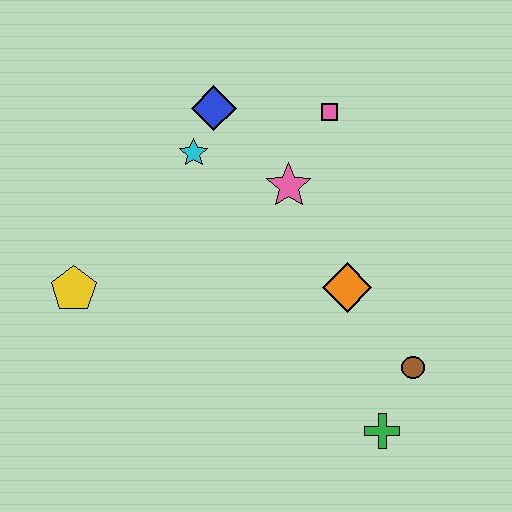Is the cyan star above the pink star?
Yes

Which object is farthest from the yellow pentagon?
The brown circle is farthest from the yellow pentagon.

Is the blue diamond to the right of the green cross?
No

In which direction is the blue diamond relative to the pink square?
The blue diamond is to the left of the pink square.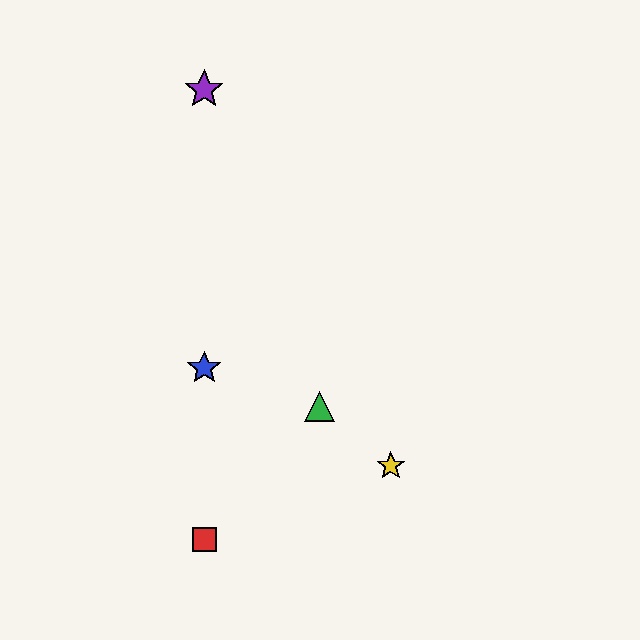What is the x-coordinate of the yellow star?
The yellow star is at x≈391.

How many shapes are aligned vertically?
3 shapes (the red square, the blue star, the purple star) are aligned vertically.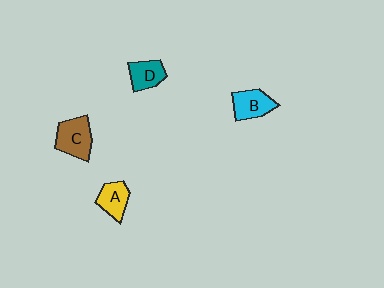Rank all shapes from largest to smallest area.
From largest to smallest: C (brown), B (cyan), D (teal), A (yellow).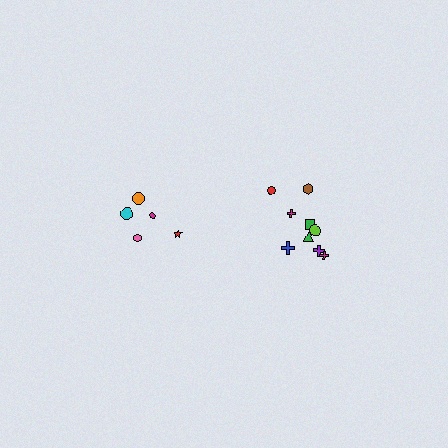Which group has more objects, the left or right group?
The right group.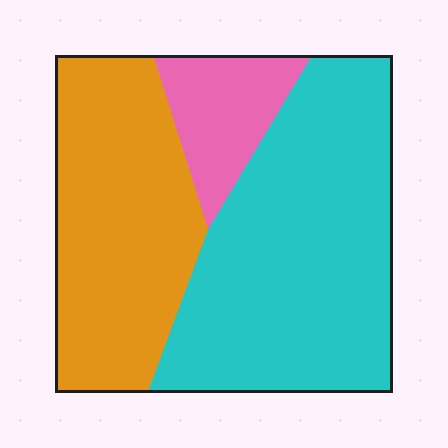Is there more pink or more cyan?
Cyan.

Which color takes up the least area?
Pink, at roughly 10%.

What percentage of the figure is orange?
Orange takes up between a third and a half of the figure.